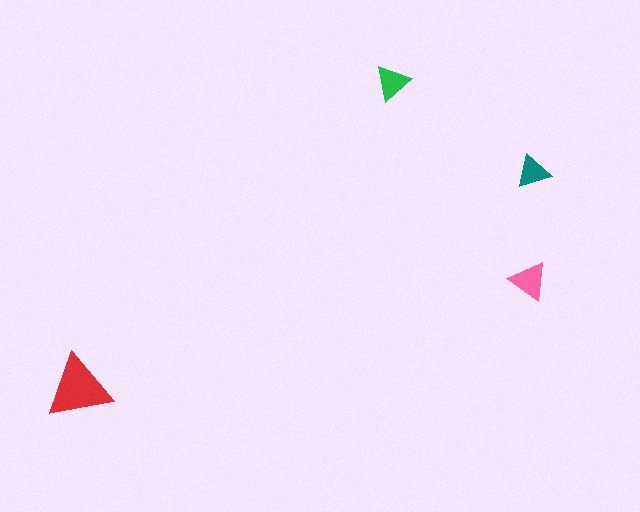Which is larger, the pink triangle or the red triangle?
The red one.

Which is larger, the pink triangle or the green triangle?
The pink one.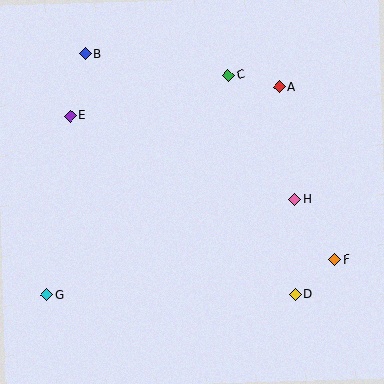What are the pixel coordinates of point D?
Point D is at (295, 294).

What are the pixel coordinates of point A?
Point A is at (279, 87).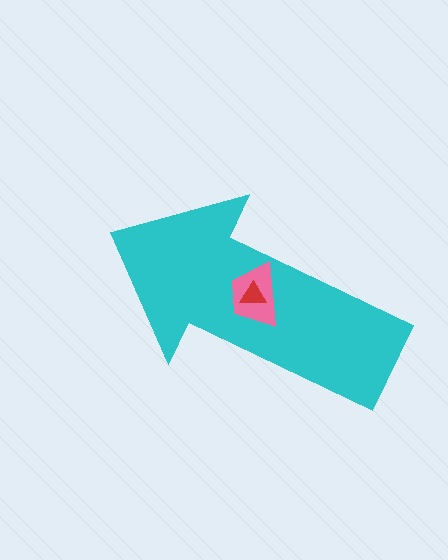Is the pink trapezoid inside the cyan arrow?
Yes.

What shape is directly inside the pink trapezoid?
The red triangle.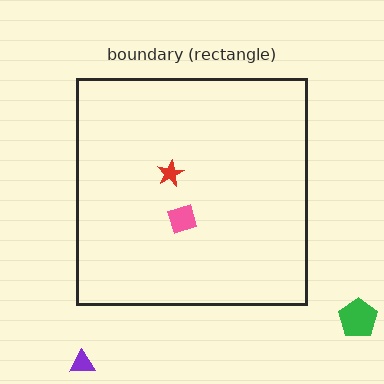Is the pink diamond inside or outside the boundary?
Inside.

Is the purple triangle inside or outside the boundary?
Outside.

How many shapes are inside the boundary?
2 inside, 2 outside.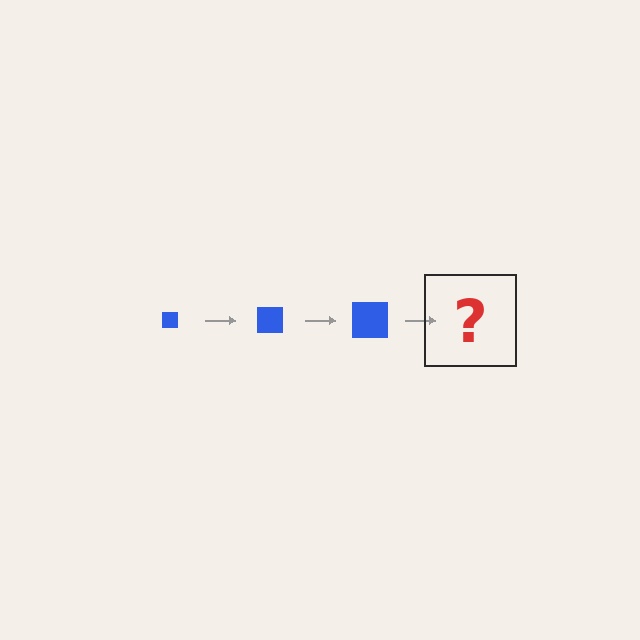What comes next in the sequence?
The next element should be a blue square, larger than the previous one.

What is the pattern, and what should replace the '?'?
The pattern is that the square gets progressively larger each step. The '?' should be a blue square, larger than the previous one.